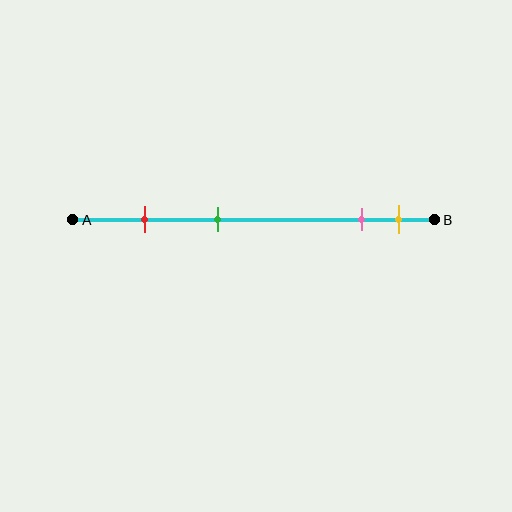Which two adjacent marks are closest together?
The pink and yellow marks are the closest adjacent pair.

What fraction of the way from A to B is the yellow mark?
The yellow mark is approximately 90% (0.9) of the way from A to B.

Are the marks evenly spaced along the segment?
No, the marks are not evenly spaced.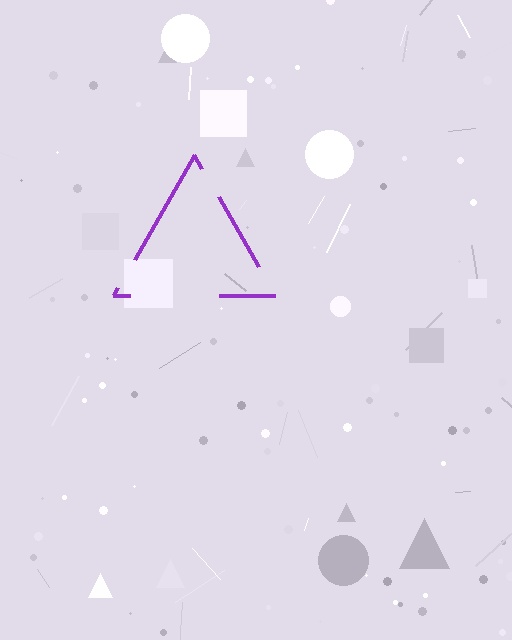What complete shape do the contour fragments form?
The contour fragments form a triangle.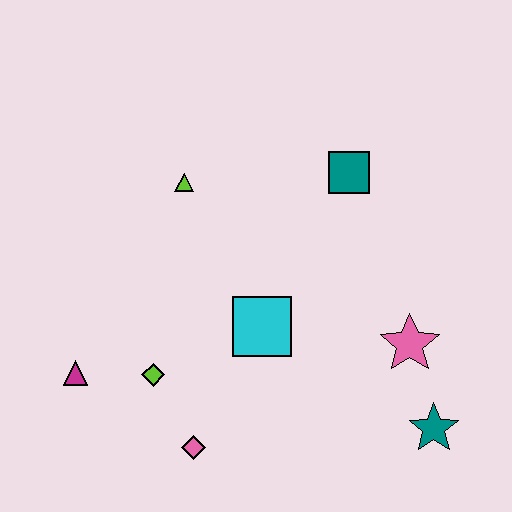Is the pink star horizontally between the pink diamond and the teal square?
No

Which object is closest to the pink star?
The teal star is closest to the pink star.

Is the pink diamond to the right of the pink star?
No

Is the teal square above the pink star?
Yes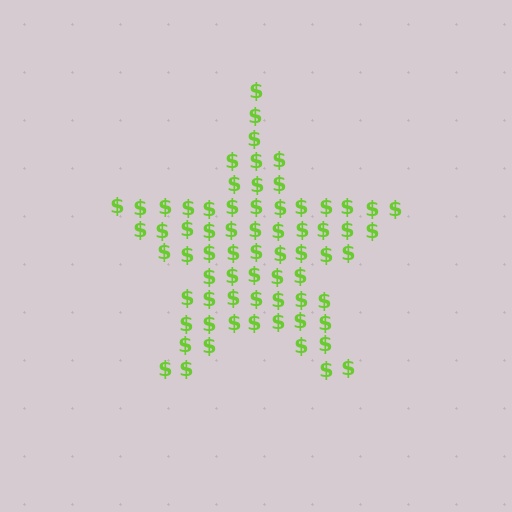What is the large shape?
The large shape is a star.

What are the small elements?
The small elements are dollar signs.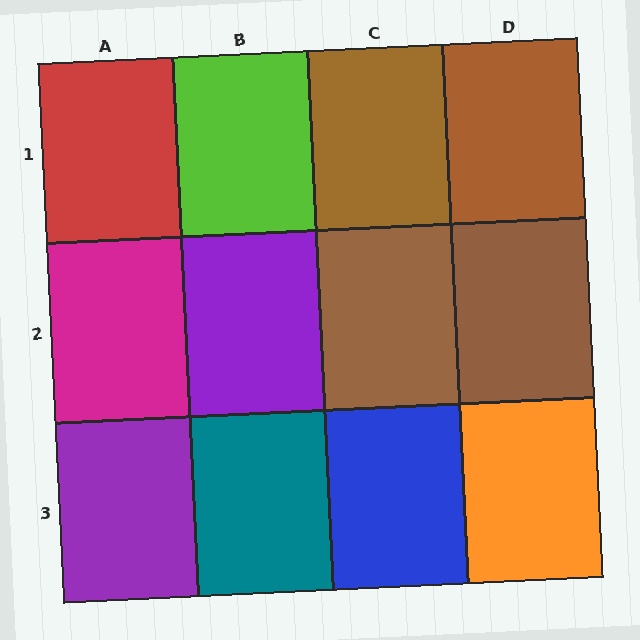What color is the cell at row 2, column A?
Magenta.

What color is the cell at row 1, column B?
Lime.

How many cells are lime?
1 cell is lime.